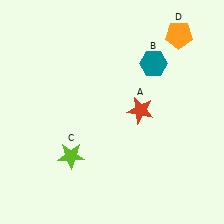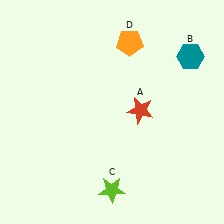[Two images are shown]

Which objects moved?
The objects that moved are: the teal hexagon (B), the lime star (C), the orange pentagon (D).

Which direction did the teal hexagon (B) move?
The teal hexagon (B) moved right.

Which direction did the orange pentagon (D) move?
The orange pentagon (D) moved left.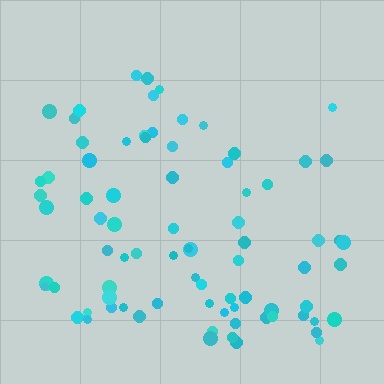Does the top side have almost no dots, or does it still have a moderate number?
Still a moderate number, just noticeably fewer than the bottom.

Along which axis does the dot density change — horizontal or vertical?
Vertical.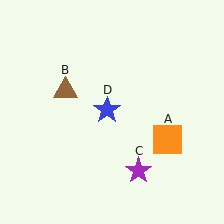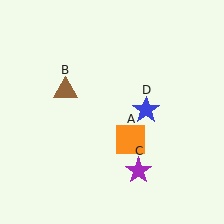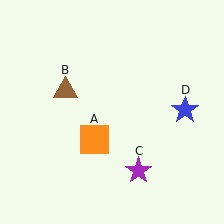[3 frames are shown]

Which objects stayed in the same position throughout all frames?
Brown triangle (object B) and purple star (object C) remained stationary.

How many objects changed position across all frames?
2 objects changed position: orange square (object A), blue star (object D).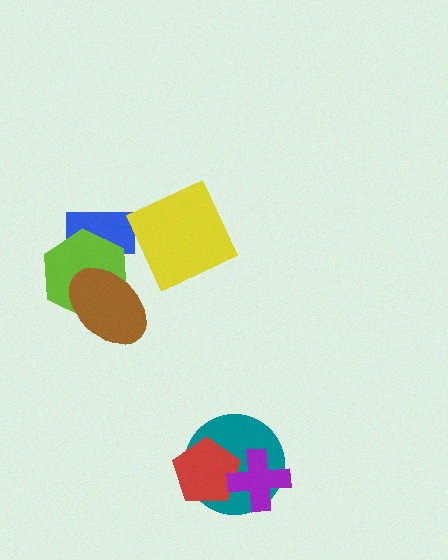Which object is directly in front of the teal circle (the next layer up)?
The red pentagon is directly in front of the teal circle.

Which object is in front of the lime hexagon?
The brown ellipse is in front of the lime hexagon.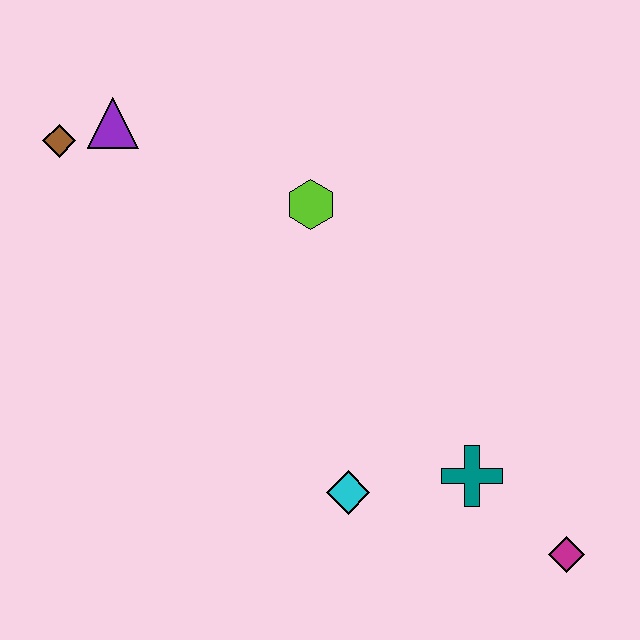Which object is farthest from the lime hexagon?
The magenta diamond is farthest from the lime hexagon.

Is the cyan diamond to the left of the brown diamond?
No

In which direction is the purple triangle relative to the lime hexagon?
The purple triangle is to the left of the lime hexagon.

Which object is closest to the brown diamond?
The purple triangle is closest to the brown diamond.